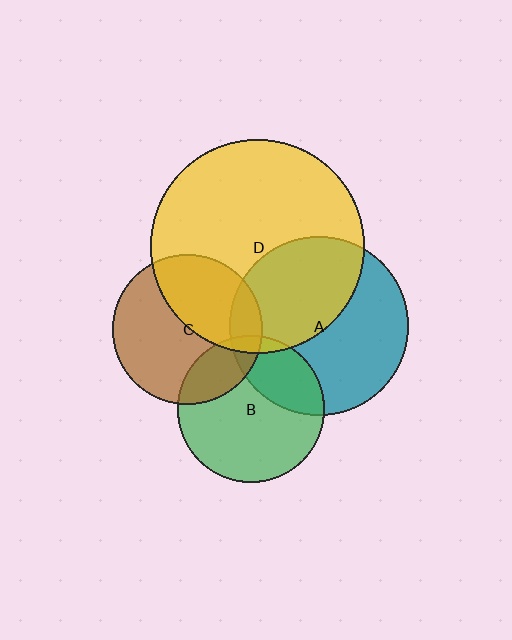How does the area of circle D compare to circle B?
Approximately 2.1 times.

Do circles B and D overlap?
Yes.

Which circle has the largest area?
Circle D (yellow).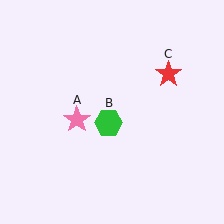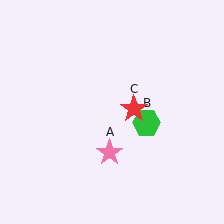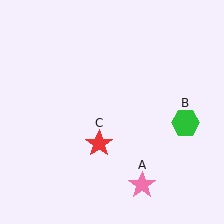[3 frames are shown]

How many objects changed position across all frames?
3 objects changed position: pink star (object A), green hexagon (object B), red star (object C).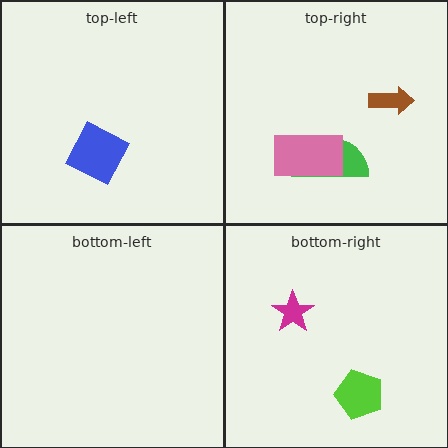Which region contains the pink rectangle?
The top-right region.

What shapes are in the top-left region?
The blue diamond.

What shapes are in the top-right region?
The green semicircle, the pink rectangle, the brown arrow.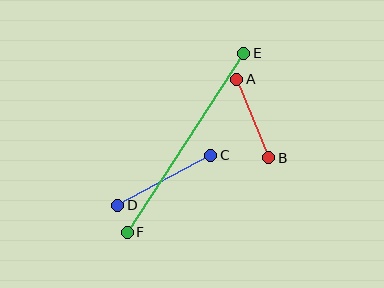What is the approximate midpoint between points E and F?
The midpoint is at approximately (185, 143) pixels.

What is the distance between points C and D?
The distance is approximately 105 pixels.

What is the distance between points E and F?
The distance is approximately 213 pixels.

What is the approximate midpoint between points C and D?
The midpoint is at approximately (164, 180) pixels.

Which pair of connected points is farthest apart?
Points E and F are farthest apart.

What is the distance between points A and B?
The distance is approximately 85 pixels.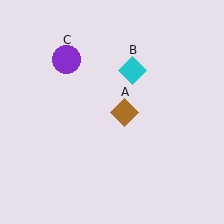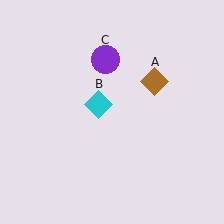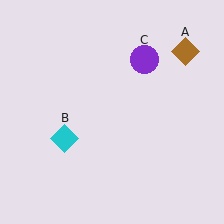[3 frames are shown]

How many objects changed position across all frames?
3 objects changed position: brown diamond (object A), cyan diamond (object B), purple circle (object C).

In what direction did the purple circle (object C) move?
The purple circle (object C) moved right.